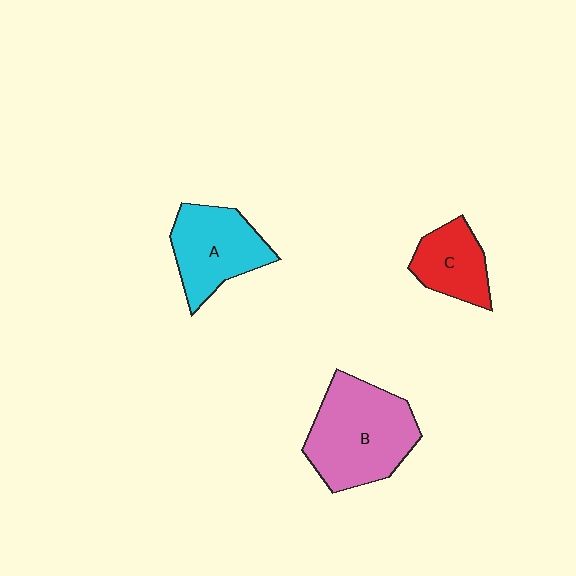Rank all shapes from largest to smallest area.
From largest to smallest: B (pink), A (cyan), C (red).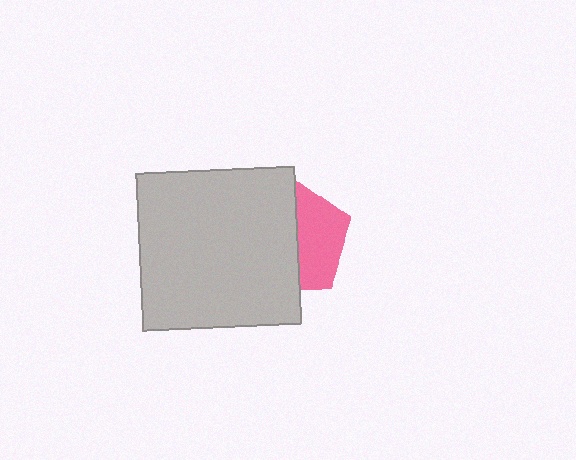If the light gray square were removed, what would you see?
You would see the complete pink pentagon.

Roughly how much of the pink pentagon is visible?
A small part of it is visible (roughly 43%).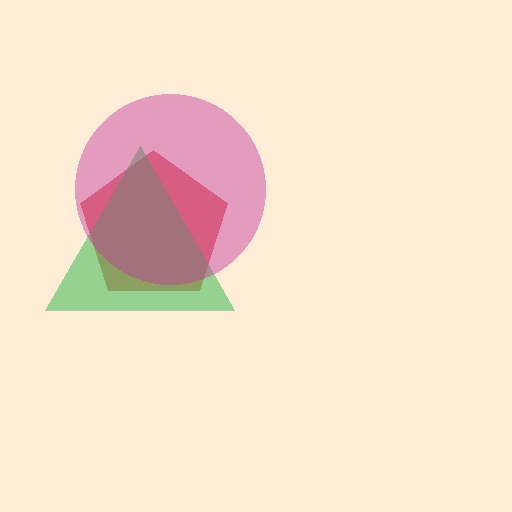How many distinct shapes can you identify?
There are 3 distinct shapes: a red pentagon, a green triangle, a magenta circle.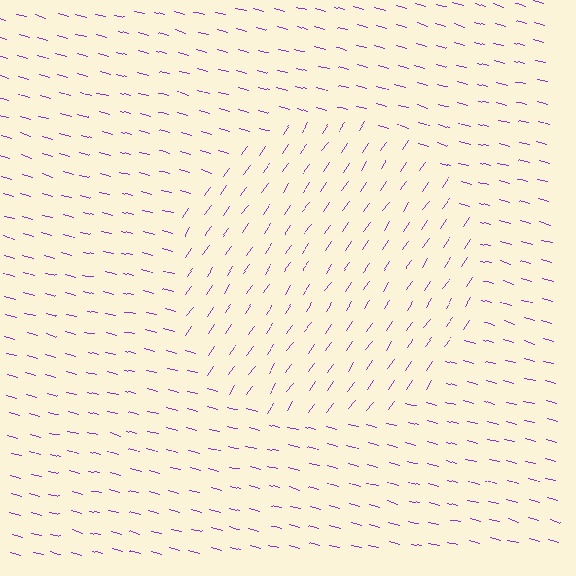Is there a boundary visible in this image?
Yes, there is a texture boundary formed by a change in line orientation.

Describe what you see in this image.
The image is filled with small purple line segments. A circle region in the image has lines oriented differently from the surrounding lines, creating a visible texture boundary.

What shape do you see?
I see a circle.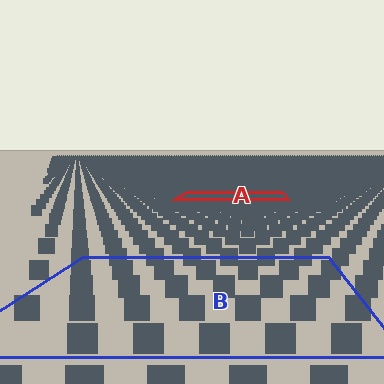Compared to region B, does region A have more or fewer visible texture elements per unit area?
Region A has more texture elements per unit area — they are packed more densely because it is farther away.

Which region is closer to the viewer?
Region B is closer. The texture elements there are larger and more spread out.